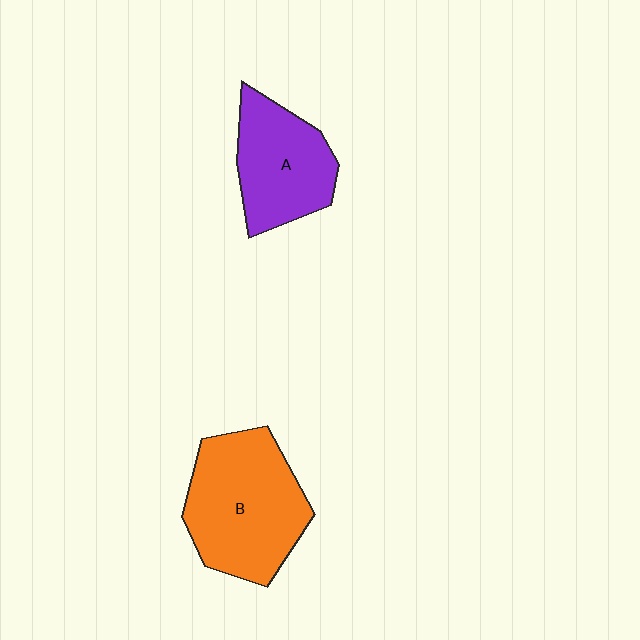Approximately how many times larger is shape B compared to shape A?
Approximately 1.4 times.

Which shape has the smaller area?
Shape A (purple).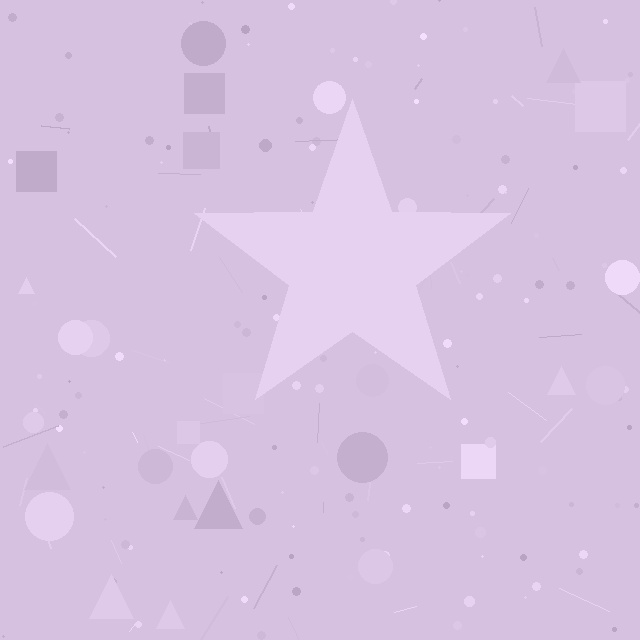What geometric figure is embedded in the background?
A star is embedded in the background.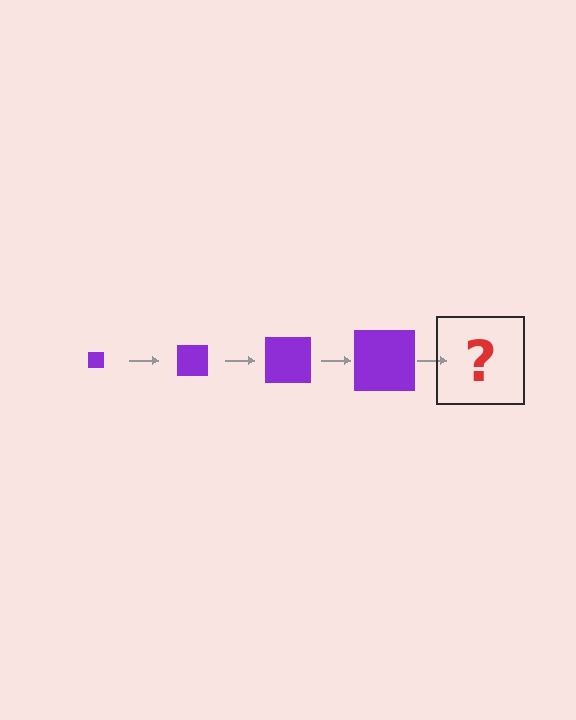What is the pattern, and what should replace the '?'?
The pattern is that the square gets progressively larger each step. The '?' should be a purple square, larger than the previous one.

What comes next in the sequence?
The next element should be a purple square, larger than the previous one.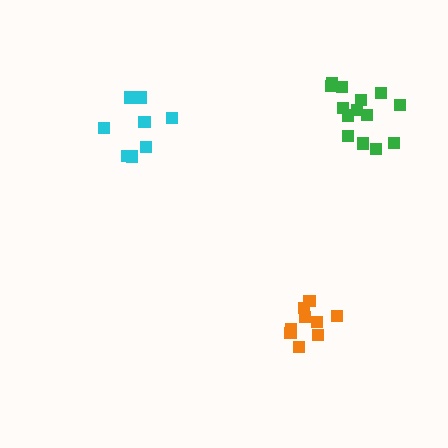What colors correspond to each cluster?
The clusters are colored: orange, green, cyan.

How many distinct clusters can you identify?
There are 3 distinct clusters.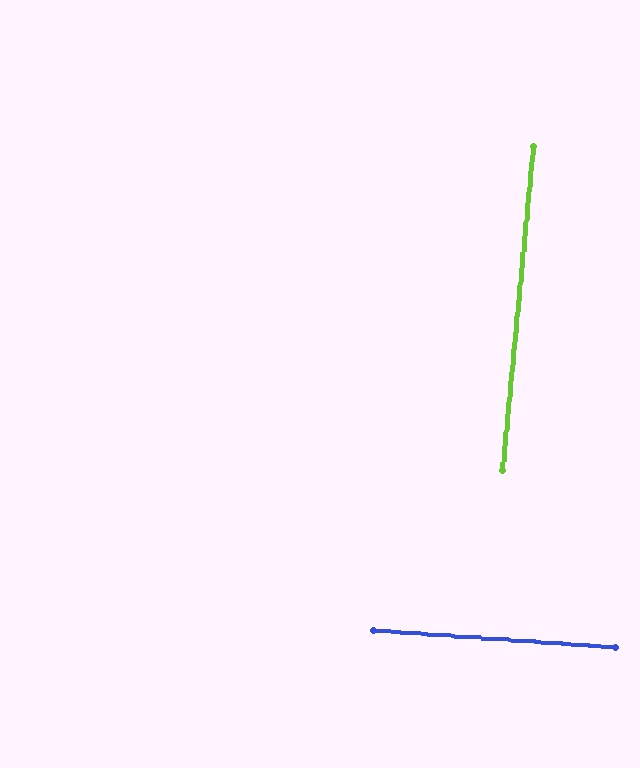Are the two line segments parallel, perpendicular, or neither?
Perpendicular — they meet at approximately 89°.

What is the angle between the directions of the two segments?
Approximately 89 degrees.